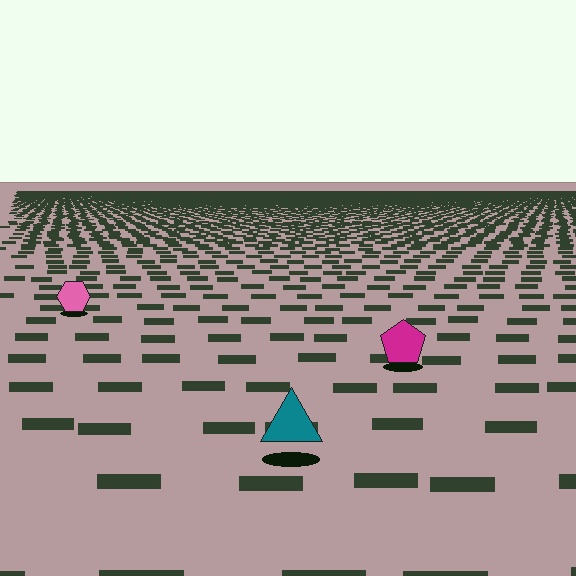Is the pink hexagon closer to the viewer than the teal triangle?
No. The teal triangle is closer — you can tell from the texture gradient: the ground texture is coarser near it.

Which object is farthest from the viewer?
The pink hexagon is farthest from the viewer. It appears smaller and the ground texture around it is denser.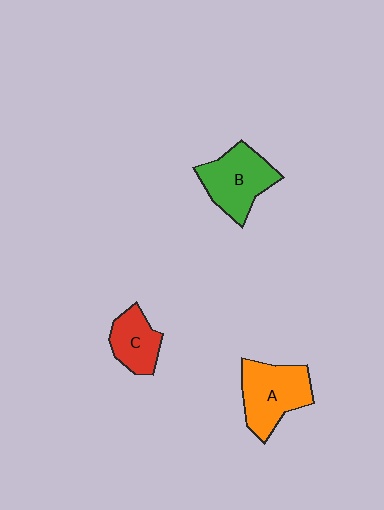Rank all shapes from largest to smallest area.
From largest to smallest: A (orange), B (green), C (red).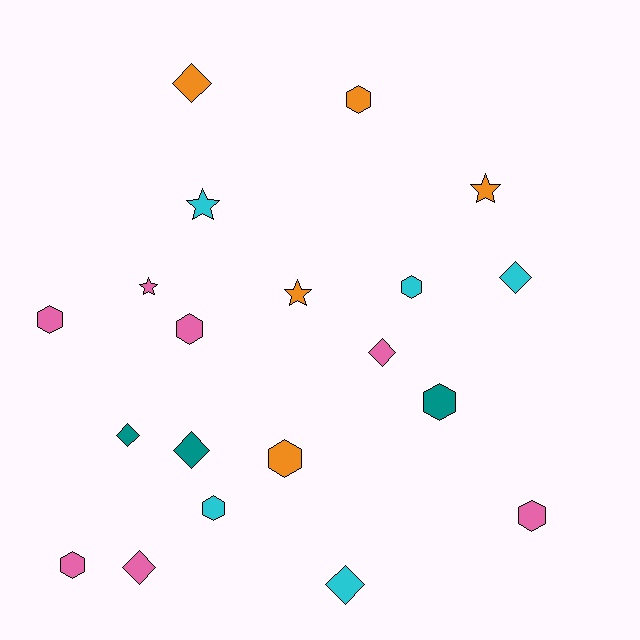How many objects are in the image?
There are 20 objects.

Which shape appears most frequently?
Hexagon, with 9 objects.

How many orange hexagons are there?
There are 2 orange hexagons.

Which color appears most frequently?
Pink, with 7 objects.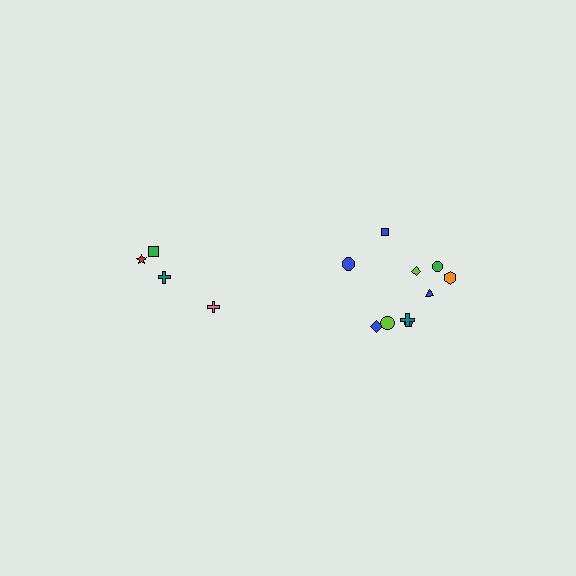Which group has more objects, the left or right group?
The right group.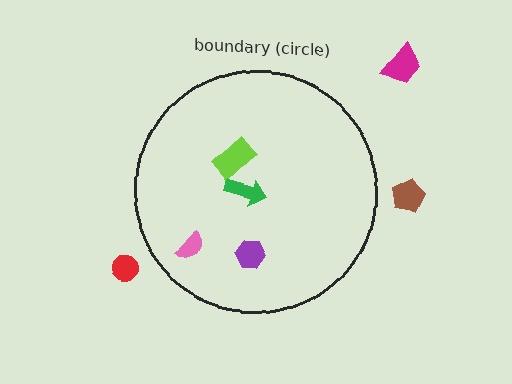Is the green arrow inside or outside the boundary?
Inside.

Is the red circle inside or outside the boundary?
Outside.